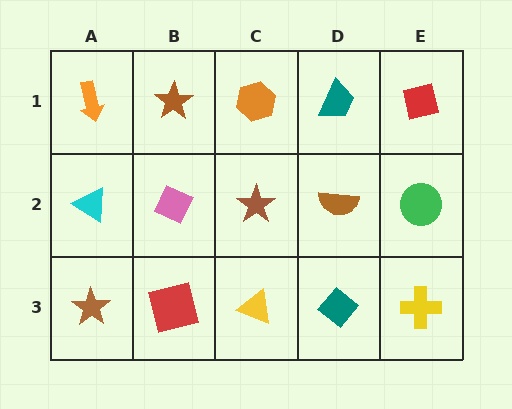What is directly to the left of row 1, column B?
An orange arrow.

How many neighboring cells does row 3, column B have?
3.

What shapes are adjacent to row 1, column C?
A brown star (row 2, column C), a brown star (row 1, column B), a teal trapezoid (row 1, column D).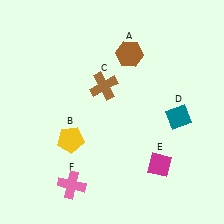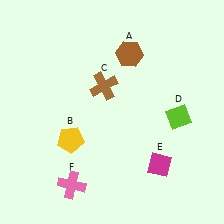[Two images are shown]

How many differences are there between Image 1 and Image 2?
There is 1 difference between the two images.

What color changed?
The diamond (D) changed from teal in Image 1 to lime in Image 2.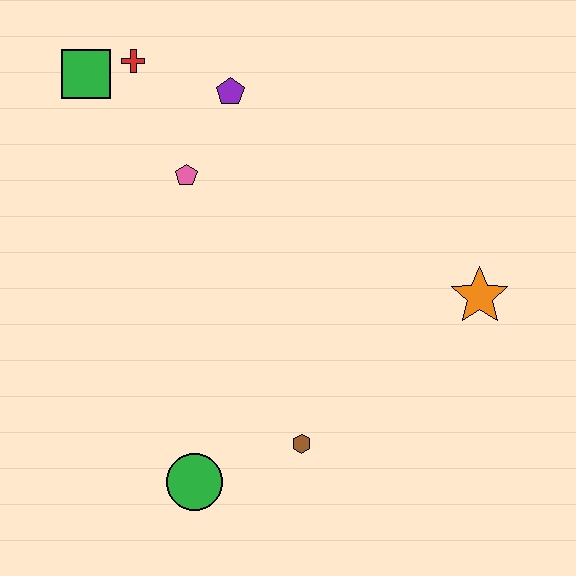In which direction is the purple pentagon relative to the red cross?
The purple pentagon is to the right of the red cross.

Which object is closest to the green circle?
The brown hexagon is closest to the green circle.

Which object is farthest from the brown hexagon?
The green square is farthest from the brown hexagon.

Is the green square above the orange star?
Yes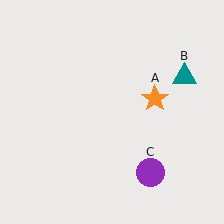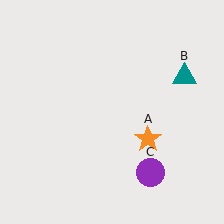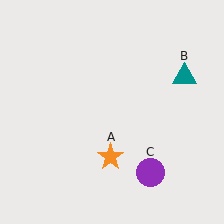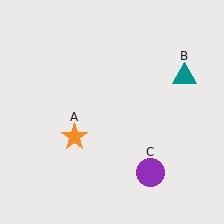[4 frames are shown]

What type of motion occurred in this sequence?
The orange star (object A) rotated clockwise around the center of the scene.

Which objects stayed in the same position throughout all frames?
Teal triangle (object B) and purple circle (object C) remained stationary.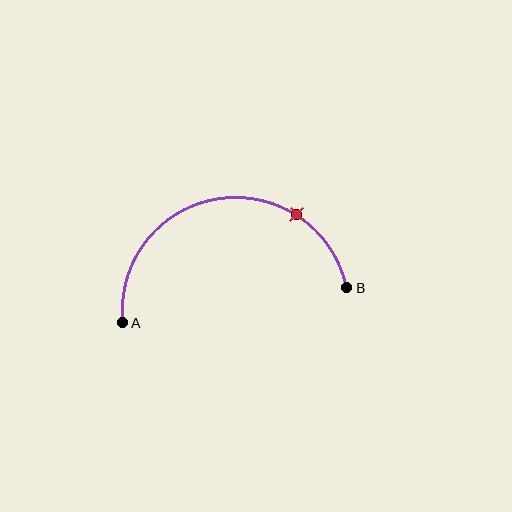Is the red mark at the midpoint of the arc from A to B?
No. The red mark lies on the arc but is closer to endpoint B. The arc midpoint would be at the point on the curve equidistant along the arc from both A and B.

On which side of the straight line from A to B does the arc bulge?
The arc bulges above the straight line connecting A and B.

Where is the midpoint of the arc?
The arc midpoint is the point on the curve farthest from the straight line joining A and B. It sits above that line.